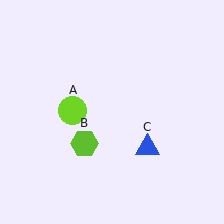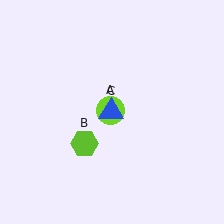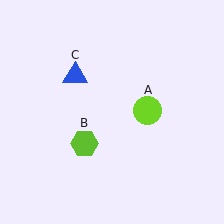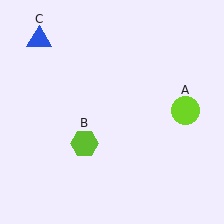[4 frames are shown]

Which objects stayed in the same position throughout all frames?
Lime hexagon (object B) remained stationary.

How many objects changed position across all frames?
2 objects changed position: lime circle (object A), blue triangle (object C).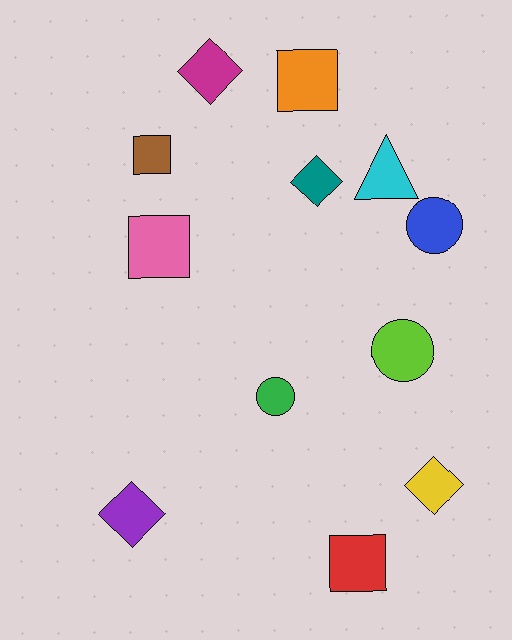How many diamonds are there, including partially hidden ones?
There are 4 diamonds.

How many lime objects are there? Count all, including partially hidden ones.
There is 1 lime object.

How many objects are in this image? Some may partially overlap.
There are 12 objects.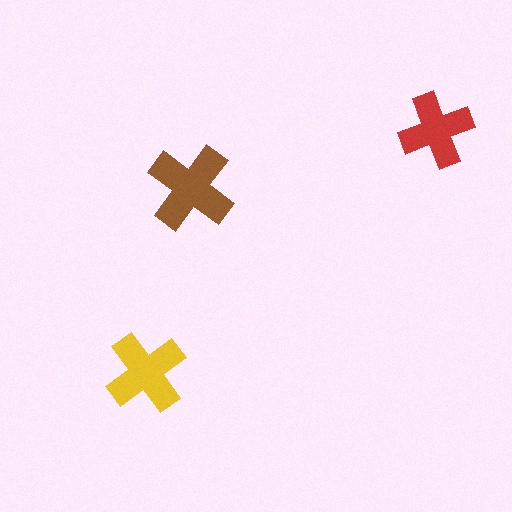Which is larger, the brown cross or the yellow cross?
The brown one.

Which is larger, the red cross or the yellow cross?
The yellow one.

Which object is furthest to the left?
The yellow cross is leftmost.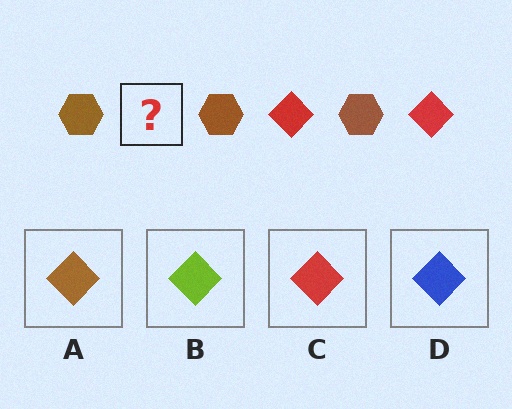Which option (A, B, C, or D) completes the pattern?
C.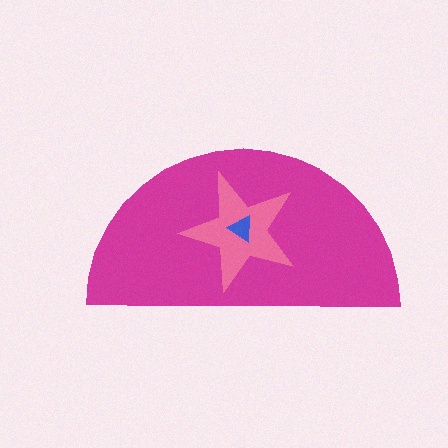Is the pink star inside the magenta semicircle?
Yes.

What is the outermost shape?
The magenta semicircle.